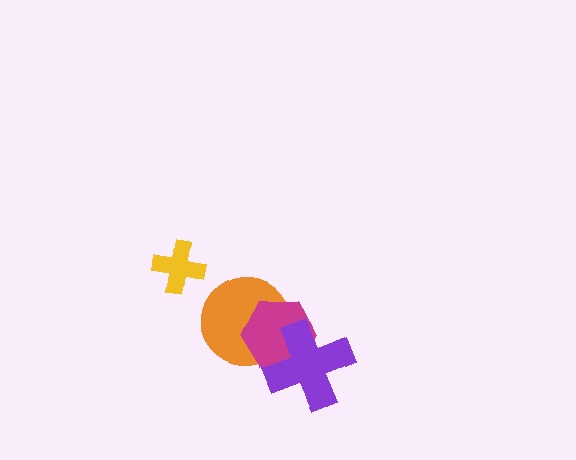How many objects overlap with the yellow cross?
0 objects overlap with the yellow cross.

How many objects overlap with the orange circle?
2 objects overlap with the orange circle.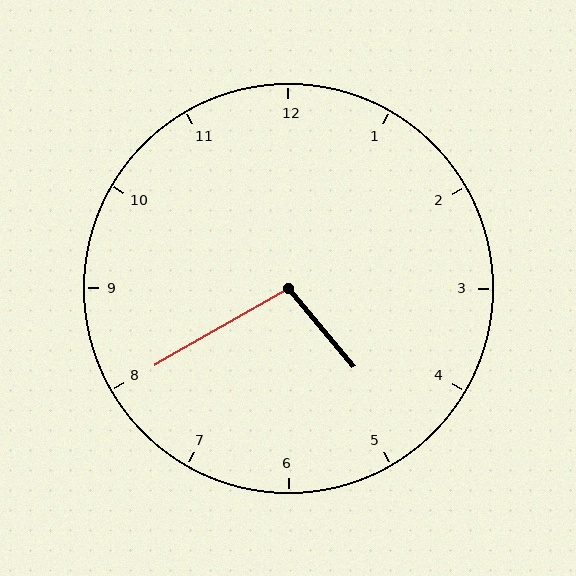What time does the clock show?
4:40.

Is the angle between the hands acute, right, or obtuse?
It is obtuse.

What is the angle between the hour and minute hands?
Approximately 100 degrees.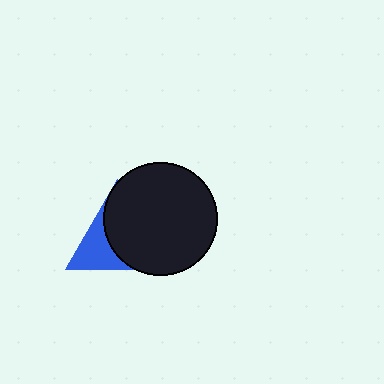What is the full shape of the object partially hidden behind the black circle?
The partially hidden object is a blue triangle.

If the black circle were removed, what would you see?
You would see the complete blue triangle.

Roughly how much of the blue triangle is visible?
A small part of it is visible (roughly 36%).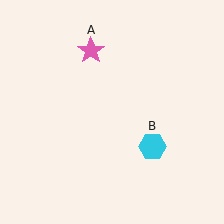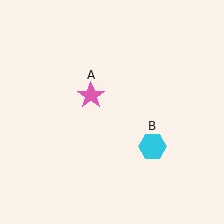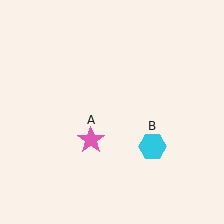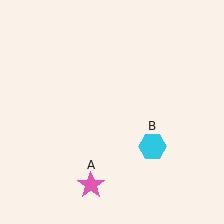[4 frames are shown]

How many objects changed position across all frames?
1 object changed position: pink star (object A).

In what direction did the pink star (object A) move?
The pink star (object A) moved down.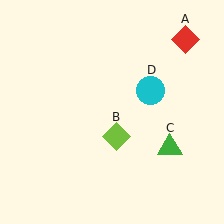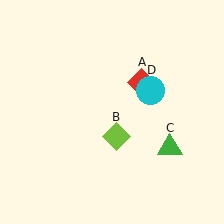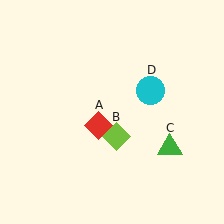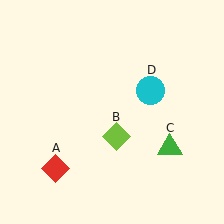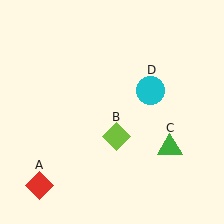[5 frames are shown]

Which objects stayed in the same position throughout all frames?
Lime diamond (object B) and green triangle (object C) and cyan circle (object D) remained stationary.